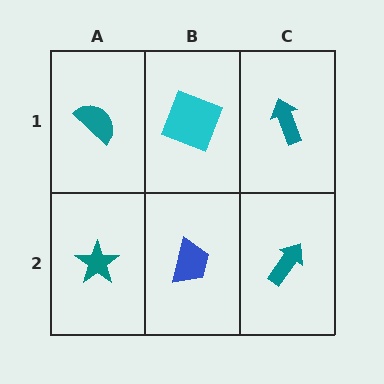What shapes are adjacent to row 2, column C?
A teal arrow (row 1, column C), a blue trapezoid (row 2, column B).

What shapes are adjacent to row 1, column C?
A teal arrow (row 2, column C), a cyan square (row 1, column B).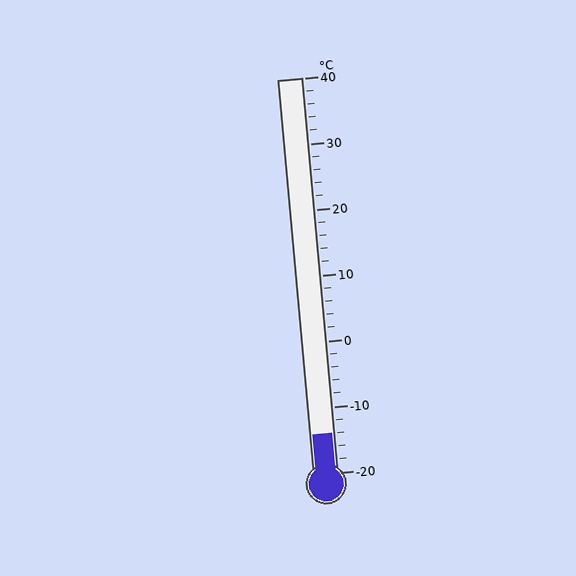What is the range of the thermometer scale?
The thermometer scale ranges from -20°C to 40°C.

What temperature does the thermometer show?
The thermometer shows approximately -14°C.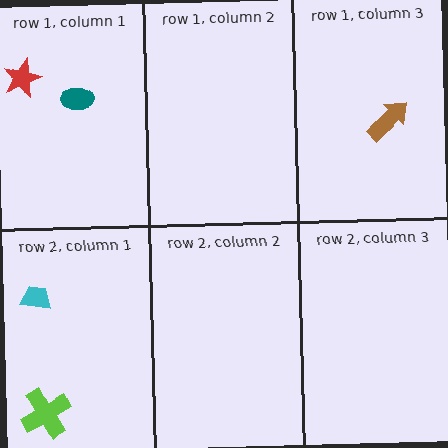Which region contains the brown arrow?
The row 1, column 3 region.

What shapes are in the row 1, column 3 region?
The brown arrow.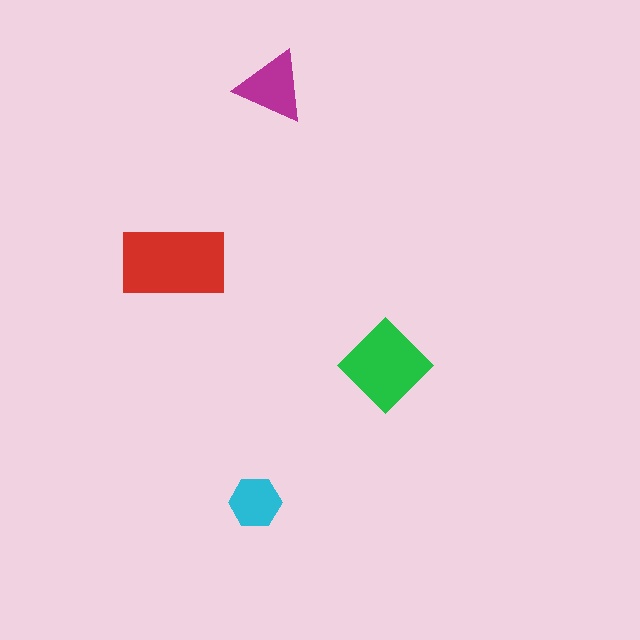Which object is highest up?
The magenta triangle is topmost.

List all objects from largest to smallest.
The red rectangle, the green diamond, the magenta triangle, the cyan hexagon.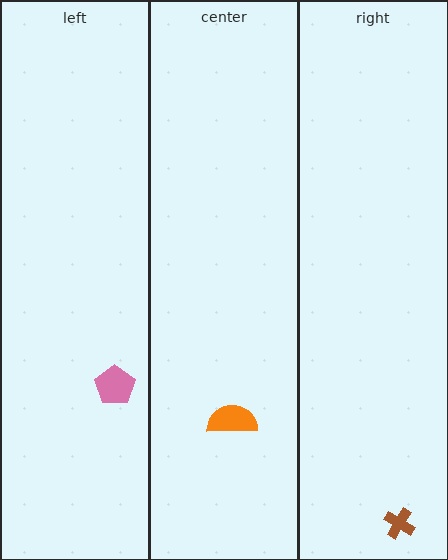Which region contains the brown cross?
The right region.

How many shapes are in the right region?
1.